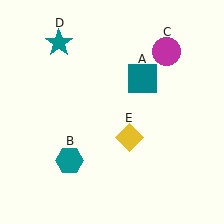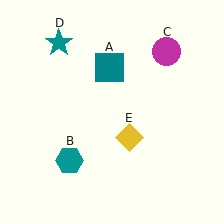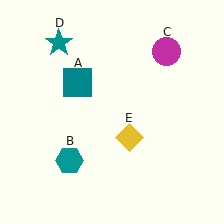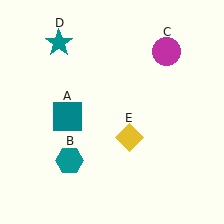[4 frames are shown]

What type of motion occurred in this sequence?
The teal square (object A) rotated counterclockwise around the center of the scene.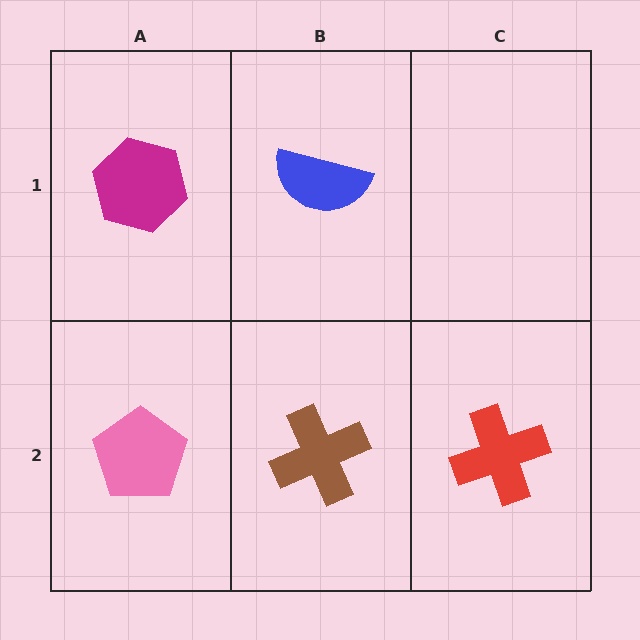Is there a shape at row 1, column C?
No, that cell is empty.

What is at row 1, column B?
A blue semicircle.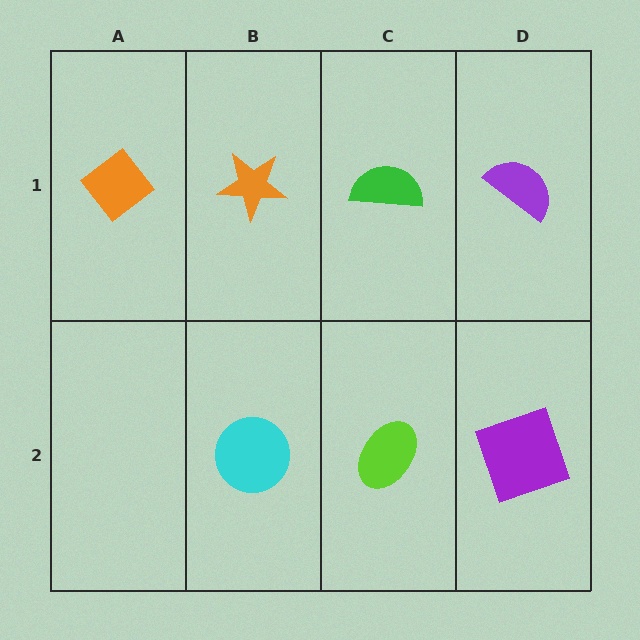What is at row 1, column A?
An orange diamond.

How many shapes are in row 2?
3 shapes.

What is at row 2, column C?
A lime ellipse.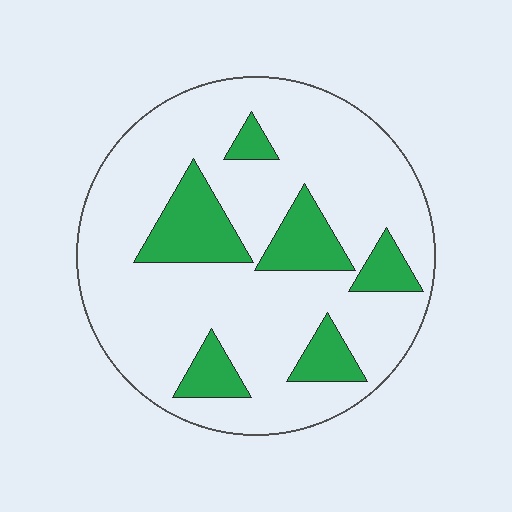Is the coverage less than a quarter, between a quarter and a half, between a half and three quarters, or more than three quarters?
Less than a quarter.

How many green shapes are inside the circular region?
6.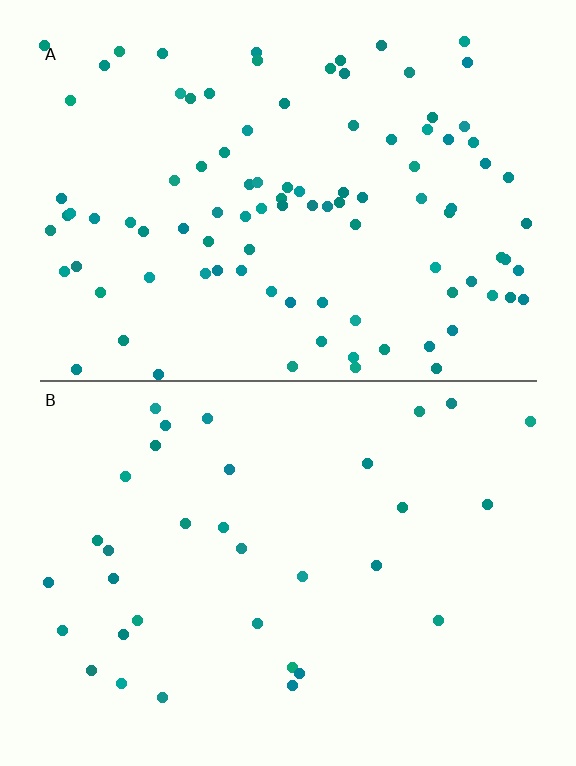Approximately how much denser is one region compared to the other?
Approximately 2.9× — region A over region B.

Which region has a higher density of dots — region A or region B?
A (the top).